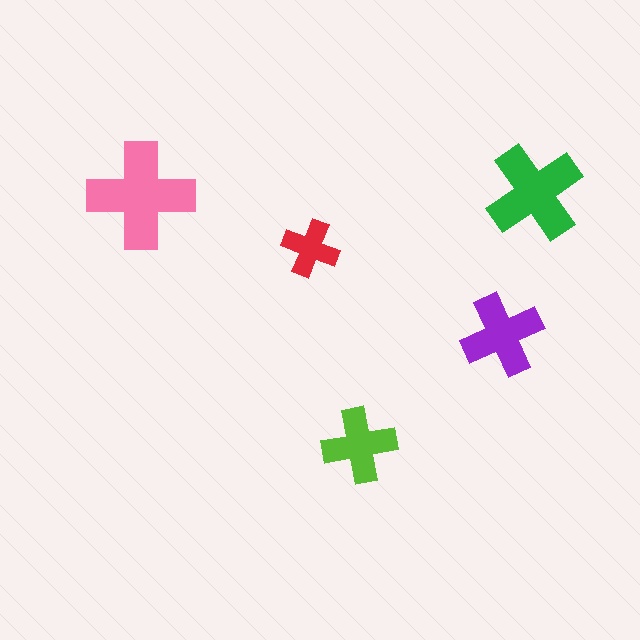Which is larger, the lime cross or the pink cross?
The pink one.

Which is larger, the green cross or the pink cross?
The pink one.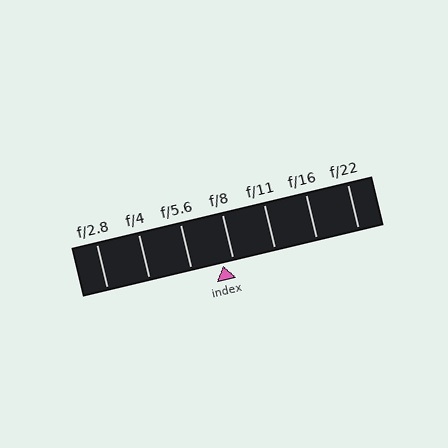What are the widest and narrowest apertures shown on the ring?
The widest aperture shown is f/2.8 and the narrowest is f/22.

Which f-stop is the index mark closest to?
The index mark is closest to f/8.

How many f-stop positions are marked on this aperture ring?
There are 7 f-stop positions marked.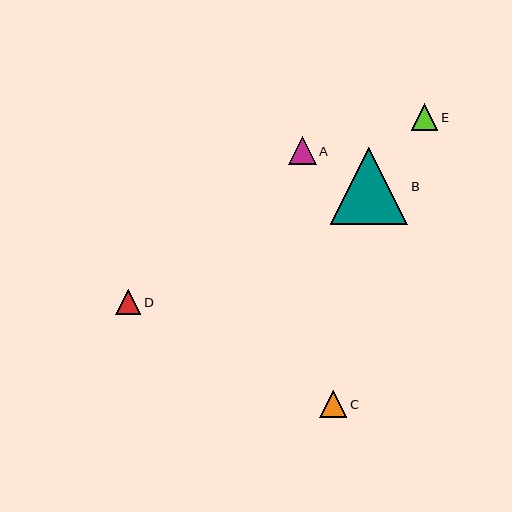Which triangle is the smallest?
Triangle D is the smallest with a size of approximately 25 pixels.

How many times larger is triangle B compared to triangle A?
Triangle B is approximately 2.8 times the size of triangle A.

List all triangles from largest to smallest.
From largest to smallest: B, A, C, E, D.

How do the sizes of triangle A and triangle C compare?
Triangle A and triangle C are approximately the same size.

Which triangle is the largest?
Triangle B is the largest with a size of approximately 77 pixels.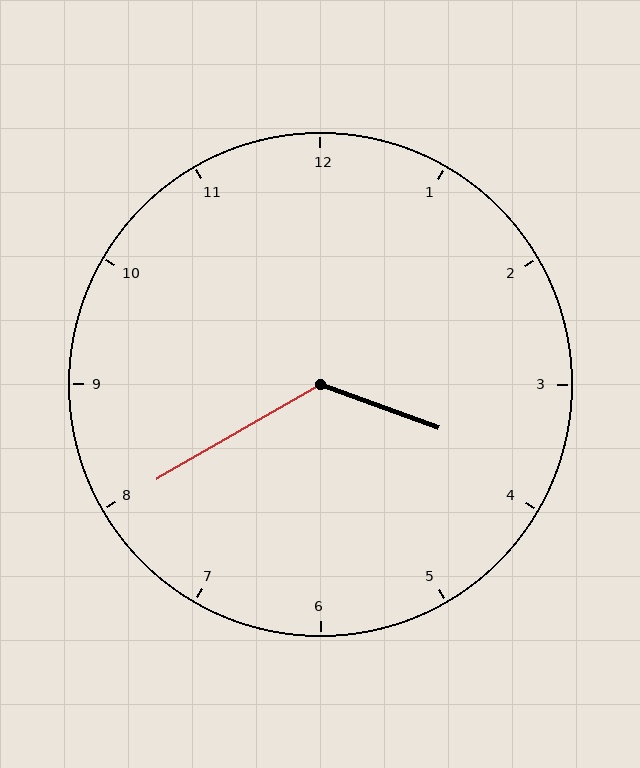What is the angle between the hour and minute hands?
Approximately 130 degrees.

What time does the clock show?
3:40.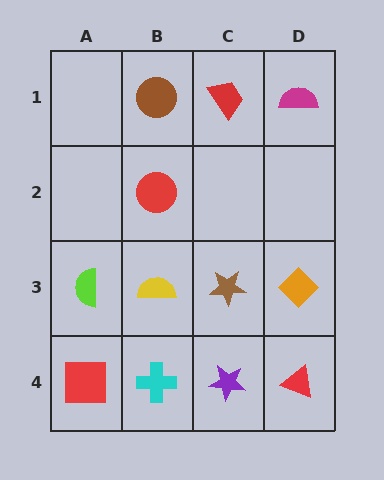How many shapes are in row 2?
1 shape.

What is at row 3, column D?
An orange diamond.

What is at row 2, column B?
A red circle.